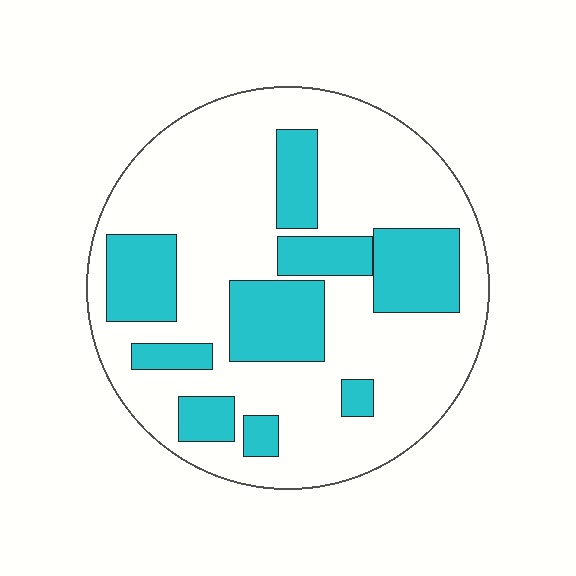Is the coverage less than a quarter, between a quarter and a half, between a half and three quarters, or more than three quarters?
Between a quarter and a half.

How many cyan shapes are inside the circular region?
9.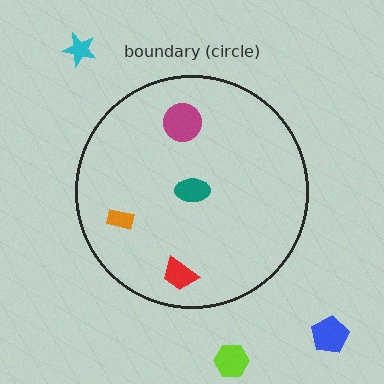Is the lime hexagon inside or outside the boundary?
Outside.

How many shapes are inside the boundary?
4 inside, 3 outside.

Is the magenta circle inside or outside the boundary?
Inside.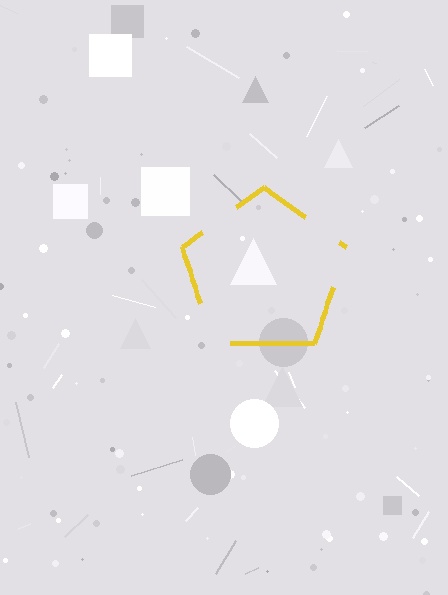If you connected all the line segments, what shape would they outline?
They would outline a pentagon.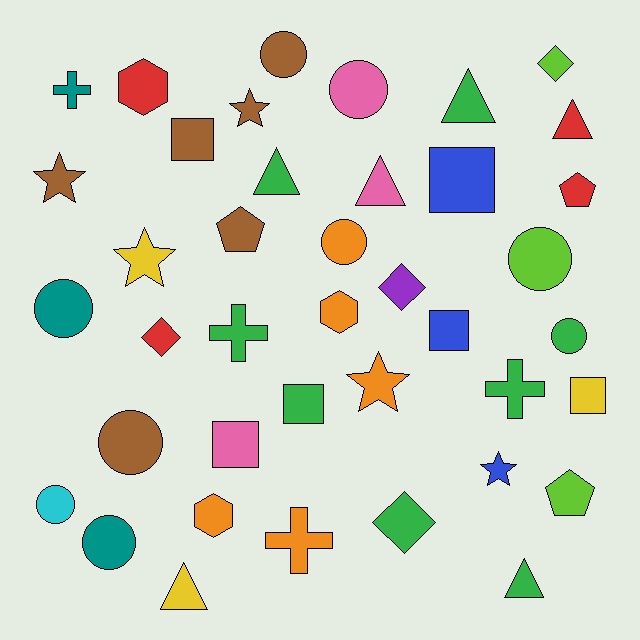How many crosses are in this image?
There are 4 crosses.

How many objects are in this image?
There are 40 objects.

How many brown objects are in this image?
There are 6 brown objects.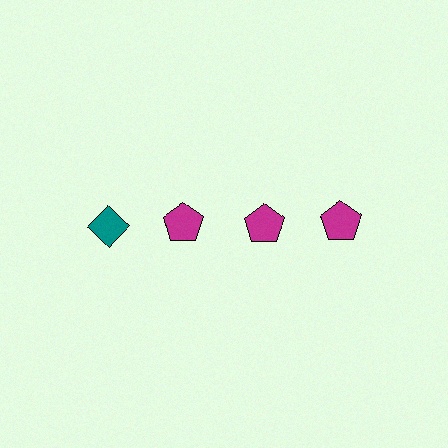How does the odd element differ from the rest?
It differs in both color (teal instead of magenta) and shape (diamond instead of pentagon).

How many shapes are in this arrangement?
There are 4 shapes arranged in a grid pattern.